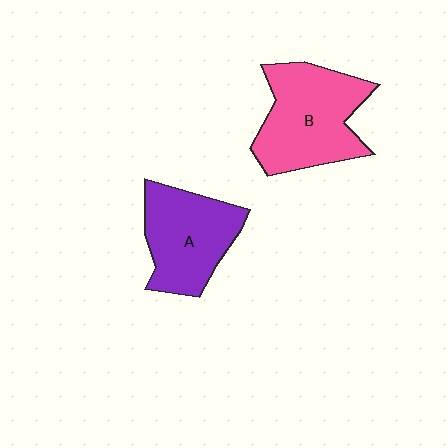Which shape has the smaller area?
Shape A (purple).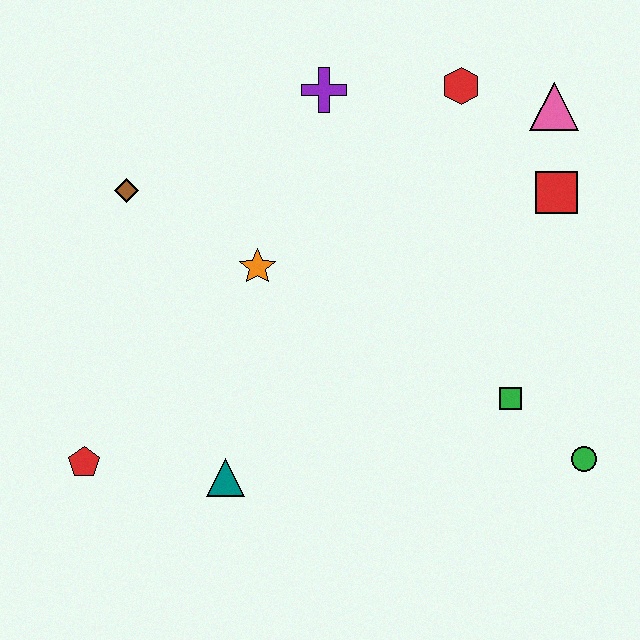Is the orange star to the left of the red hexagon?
Yes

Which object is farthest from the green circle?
The brown diamond is farthest from the green circle.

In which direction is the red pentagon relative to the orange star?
The red pentagon is below the orange star.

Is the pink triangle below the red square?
No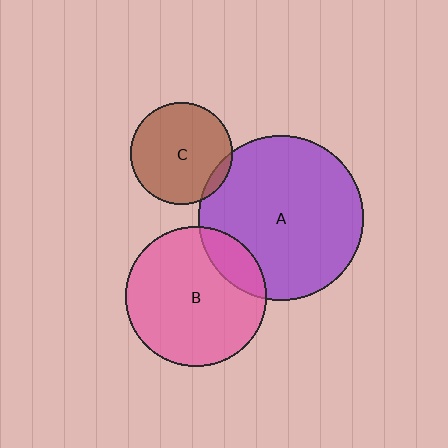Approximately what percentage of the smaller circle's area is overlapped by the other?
Approximately 15%.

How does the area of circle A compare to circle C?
Approximately 2.6 times.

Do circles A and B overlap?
Yes.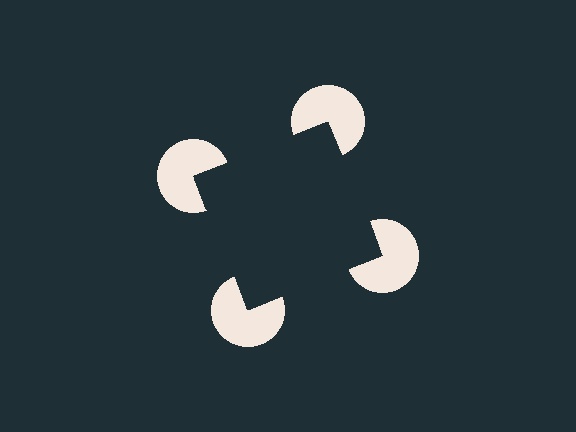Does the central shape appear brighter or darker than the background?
It typically appears slightly darker than the background, even though no actual brightness change is drawn.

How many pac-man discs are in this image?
There are 4 — one at each vertex of the illusory square.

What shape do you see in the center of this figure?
An illusory square — its edges are inferred from the aligned wedge cuts in the pac-man discs, not physically drawn.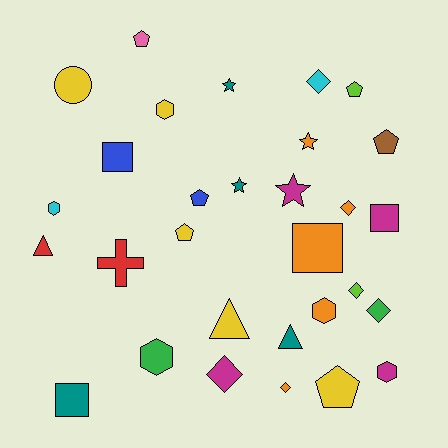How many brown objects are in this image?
There is 1 brown object.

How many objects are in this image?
There are 30 objects.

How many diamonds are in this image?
There are 6 diamonds.